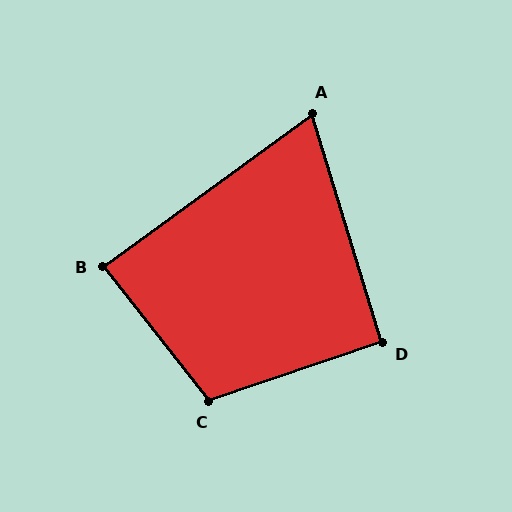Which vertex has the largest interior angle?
C, at approximately 109 degrees.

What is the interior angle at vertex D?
Approximately 92 degrees (approximately right).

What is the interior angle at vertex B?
Approximately 88 degrees (approximately right).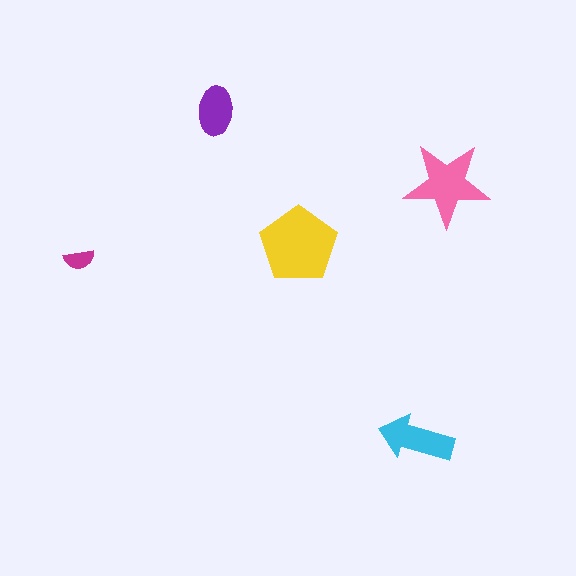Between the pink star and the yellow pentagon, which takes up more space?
The yellow pentagon.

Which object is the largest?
The yellow pentagon.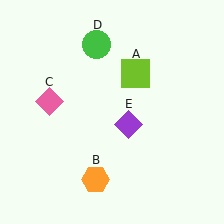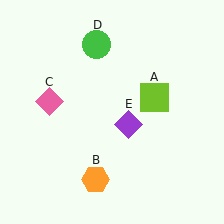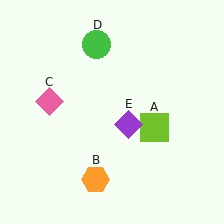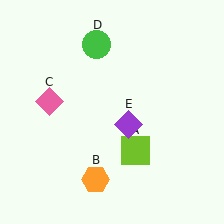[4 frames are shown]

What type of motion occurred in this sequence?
The lime square (object A) rotated clockwise around the center of the scene.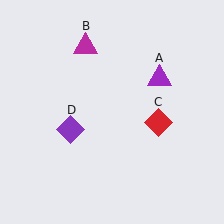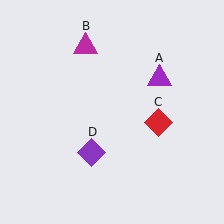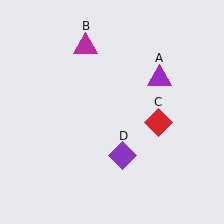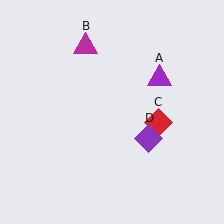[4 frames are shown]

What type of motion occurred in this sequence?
The purple diamond (object D) rotated counterclockwise around the center of the scene.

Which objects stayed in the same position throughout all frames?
Purple triangle (object A) and magenta triangle (object B) and red diamond (object C) remained stationary.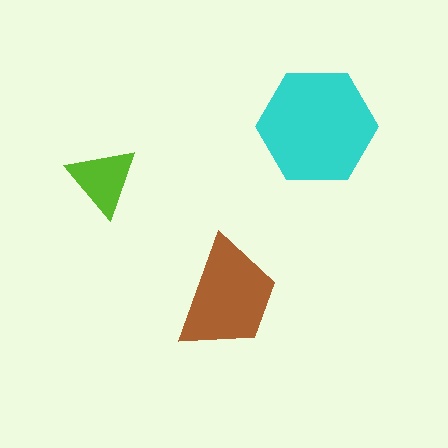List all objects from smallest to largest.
The lime triangle, the brown trapezoid, the cyan hexagon.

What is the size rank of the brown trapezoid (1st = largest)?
2nd.